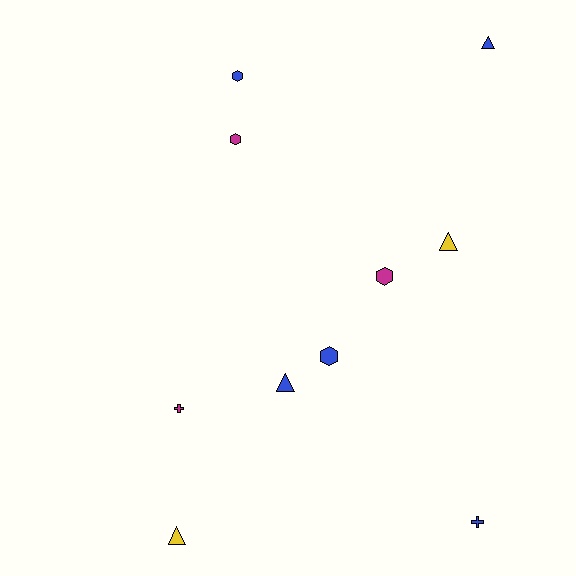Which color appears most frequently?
Blue, with 5 objects.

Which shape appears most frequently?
Hexagon, with 4 objects.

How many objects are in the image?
There are 10 objects.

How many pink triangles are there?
There are no pink triangles.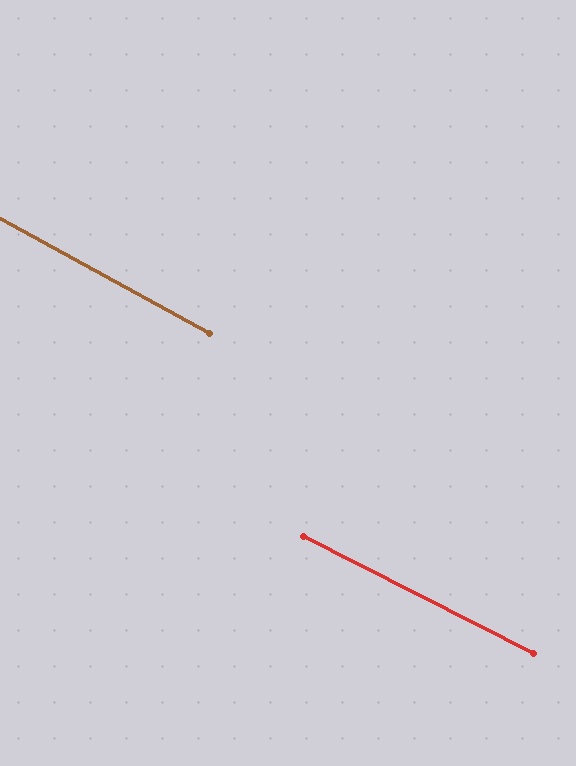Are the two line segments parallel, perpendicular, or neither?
Parallel — their directions differ by only 1.9°.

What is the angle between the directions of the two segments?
Approximately 2 degrees.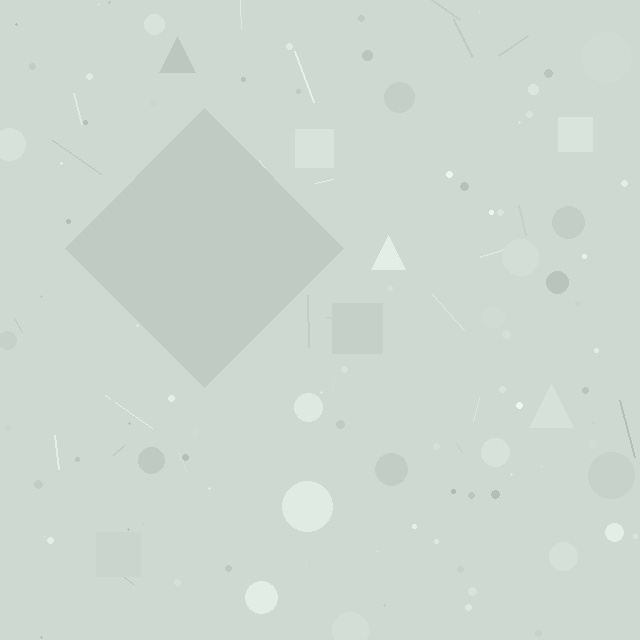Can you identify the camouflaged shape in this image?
The camouflaged shape is a diamond.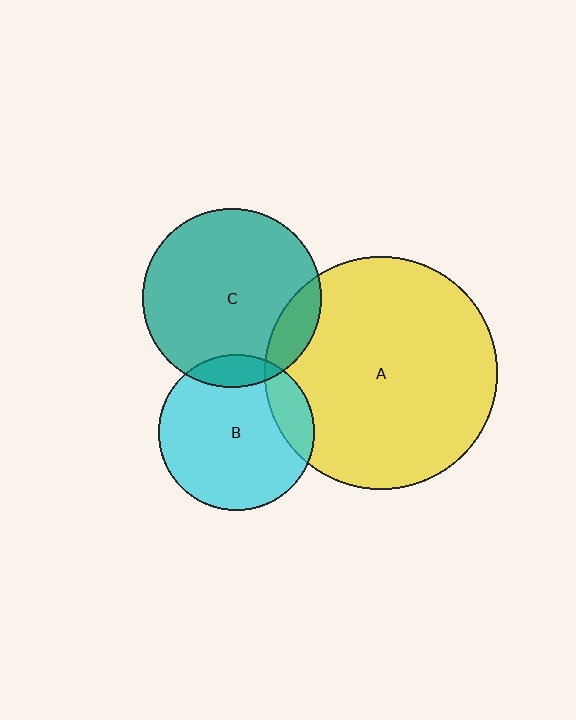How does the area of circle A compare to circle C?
Approximately 1.7 times.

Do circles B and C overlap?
Yes.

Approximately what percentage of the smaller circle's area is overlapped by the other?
Approximately 10%.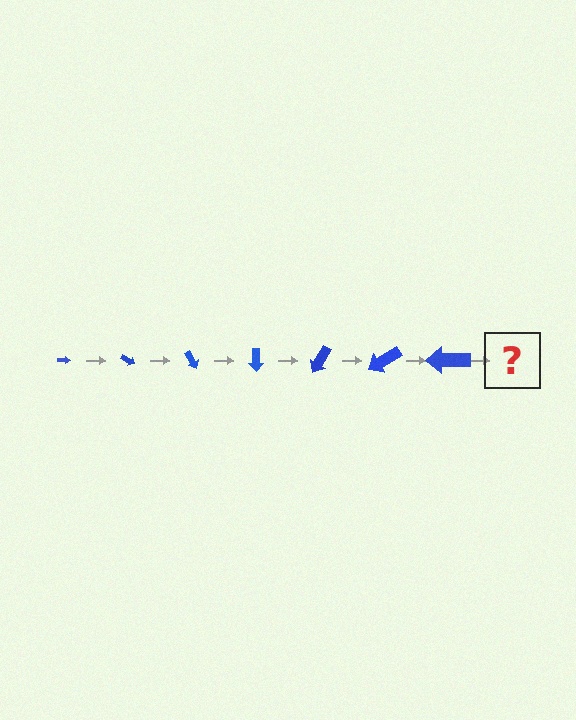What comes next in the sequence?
The next element should be an arrow, larger than the previous one and rotated 210 degrees from the start.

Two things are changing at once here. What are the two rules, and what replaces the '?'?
The two rules are that the arrow grows larger each step and it rotates 30 degrees each step. The '?' should be an arrow, larger than the previous one and rotated 210 degrees from the start.